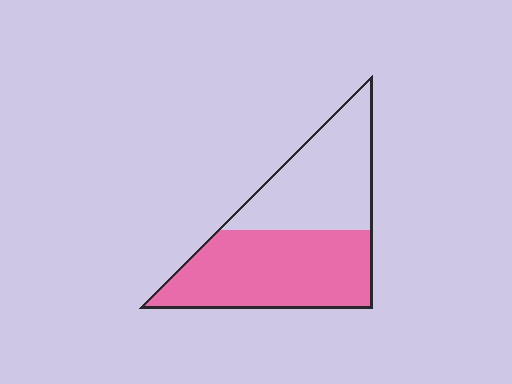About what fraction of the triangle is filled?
About three fifths (3/5).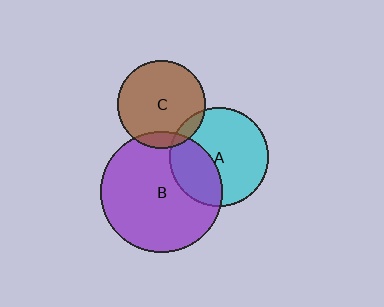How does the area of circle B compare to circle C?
Approximately 1.9 times.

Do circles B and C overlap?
Yes.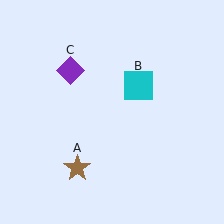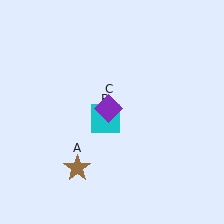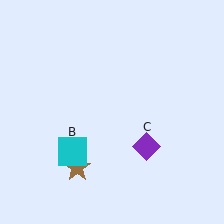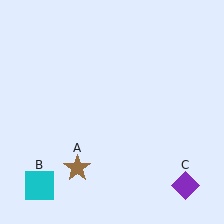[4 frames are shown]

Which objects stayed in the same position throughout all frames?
Brown star (object A) remained stationary.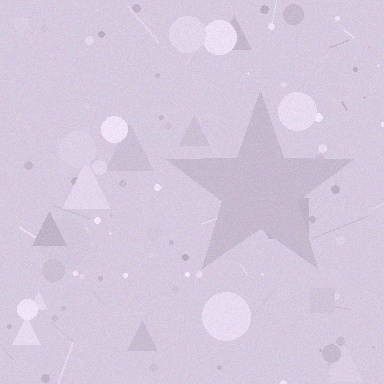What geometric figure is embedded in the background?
A star is embedded in the background.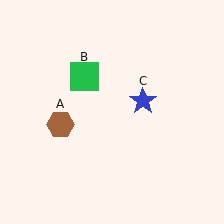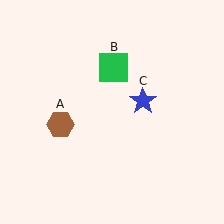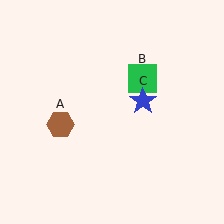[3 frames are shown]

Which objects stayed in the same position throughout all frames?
Brown hexagon (object A) and blue star (object C) remained stationary.